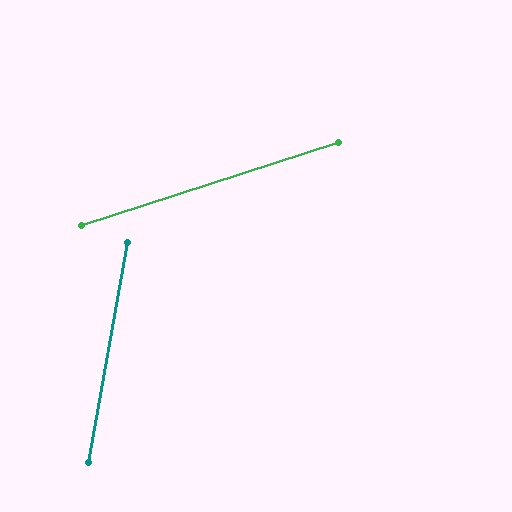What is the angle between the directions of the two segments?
Approximately 62 degrees.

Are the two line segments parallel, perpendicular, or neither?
Neither parallel nor perpendicular — they differ by about 62°.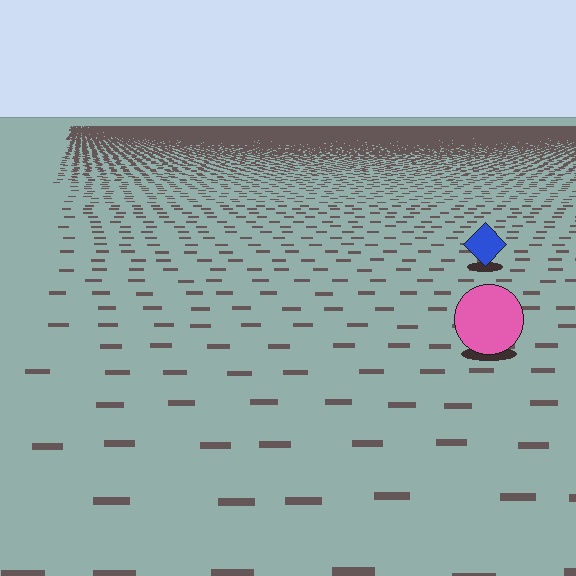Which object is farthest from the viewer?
The blue diamond is farthest from the viewer. It appears smaller and the ground texture around it is denser.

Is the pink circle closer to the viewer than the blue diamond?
Yes. The pink circle is closer — you can tell from the texture gradient: the ground texture is coarser near it.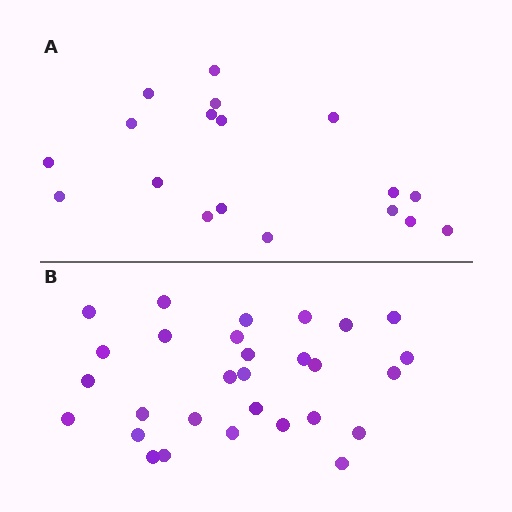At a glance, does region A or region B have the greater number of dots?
Region B (the bottom region) has more dots.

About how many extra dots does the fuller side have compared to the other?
Region B has roughly 12 or so more dots than region A.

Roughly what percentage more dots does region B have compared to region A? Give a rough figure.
About 60% more.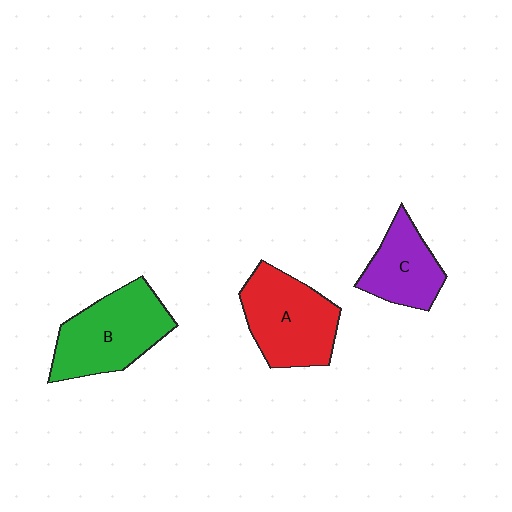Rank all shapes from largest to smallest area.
From largest to smallest: B (green), A (red), C (purple).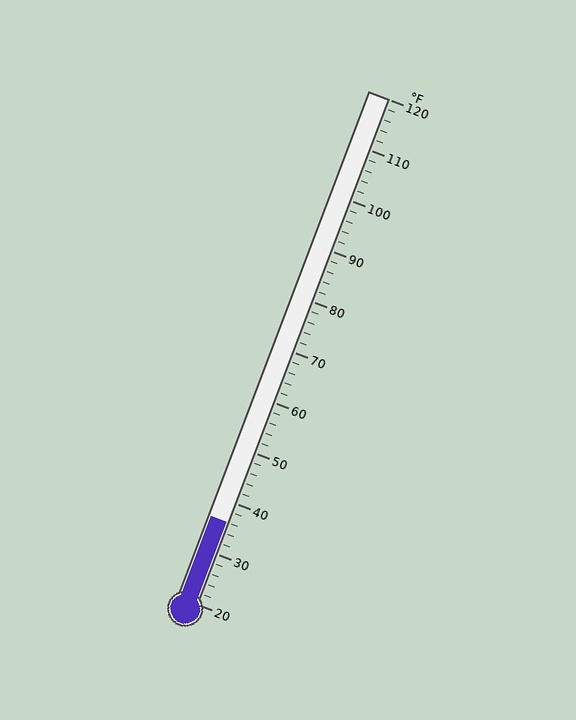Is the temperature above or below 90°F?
The temperature is below 90°F.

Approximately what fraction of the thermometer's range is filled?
The thermometer is filled to approximately 15% of its range.